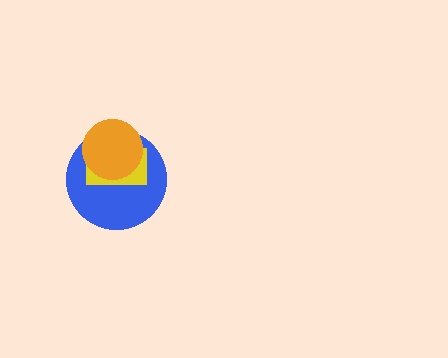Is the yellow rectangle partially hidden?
Yes, it is partially covered by another shape.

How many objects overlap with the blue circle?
2 objects overlap with the blue circle.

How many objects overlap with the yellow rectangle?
2 objects overlap with the yellow rectangle.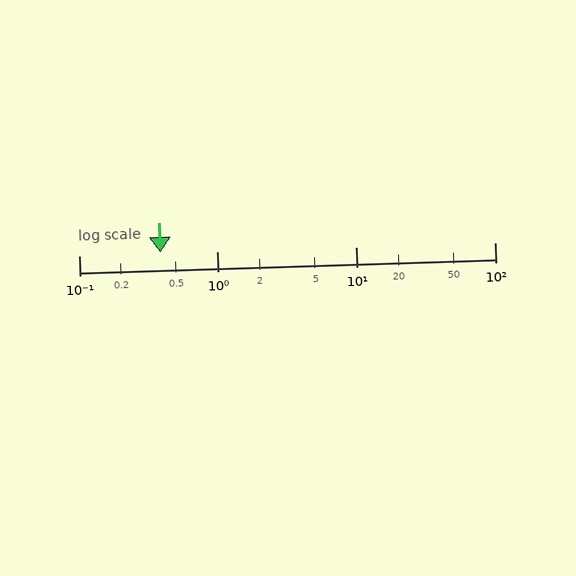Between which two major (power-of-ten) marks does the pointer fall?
The pointer is between 0.1 and 1.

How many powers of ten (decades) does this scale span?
The scale spans 3 decades, from 0.1 to 100.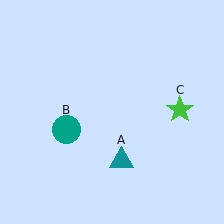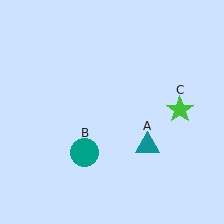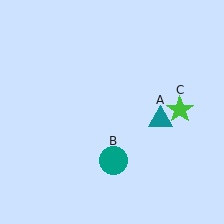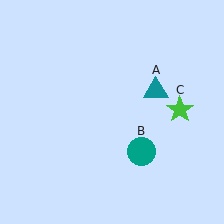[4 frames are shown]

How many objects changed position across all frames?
2 objects changed position: teal triangle (object A), teal circle (object B).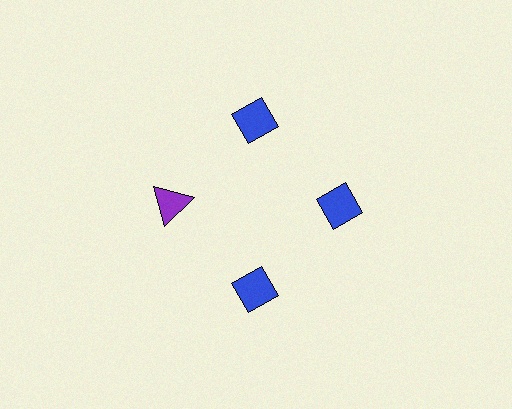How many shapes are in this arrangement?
There are 4 shapes arranged in a ring pattern.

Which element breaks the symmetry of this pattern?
The purple triangle at roughly the 9 o'clock position breaks the symmetry. All other shapes are blue diamonds.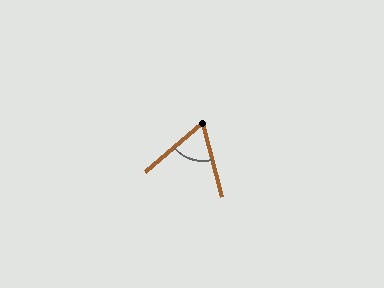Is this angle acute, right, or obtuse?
It is acute.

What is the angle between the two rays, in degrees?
Approximately 63 degrees.